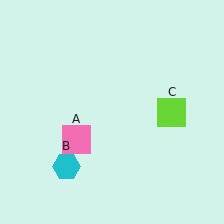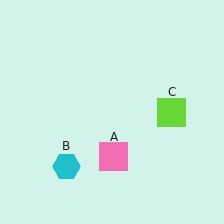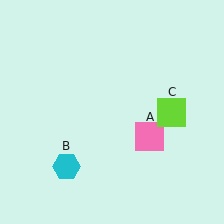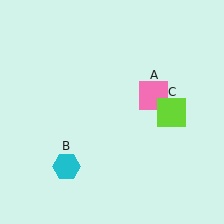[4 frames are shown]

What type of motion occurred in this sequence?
The pink square (object A) rotated counterclockwise around the center of the scene.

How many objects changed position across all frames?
1 object changed position: pink square (object A).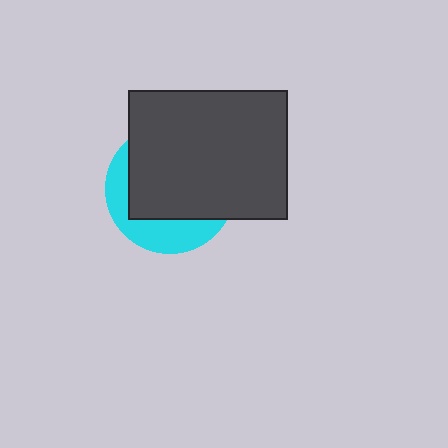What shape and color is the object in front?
The object in front is a dark gray rectangle.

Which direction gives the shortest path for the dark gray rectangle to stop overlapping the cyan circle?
Moving toward the upper-right gives the shortest separation.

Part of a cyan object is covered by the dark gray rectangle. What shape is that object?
It is a circle.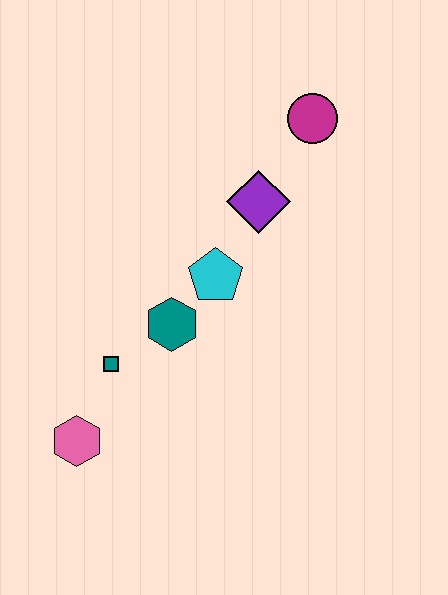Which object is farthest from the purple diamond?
The pink hexagon is farthest from the purple diamond.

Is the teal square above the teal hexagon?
No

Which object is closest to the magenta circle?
The purple diamond is closest to the magenta circle.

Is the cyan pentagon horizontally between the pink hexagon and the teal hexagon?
No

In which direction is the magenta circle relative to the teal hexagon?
The magenta circle is above the teal hexagon.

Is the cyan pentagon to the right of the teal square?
Yes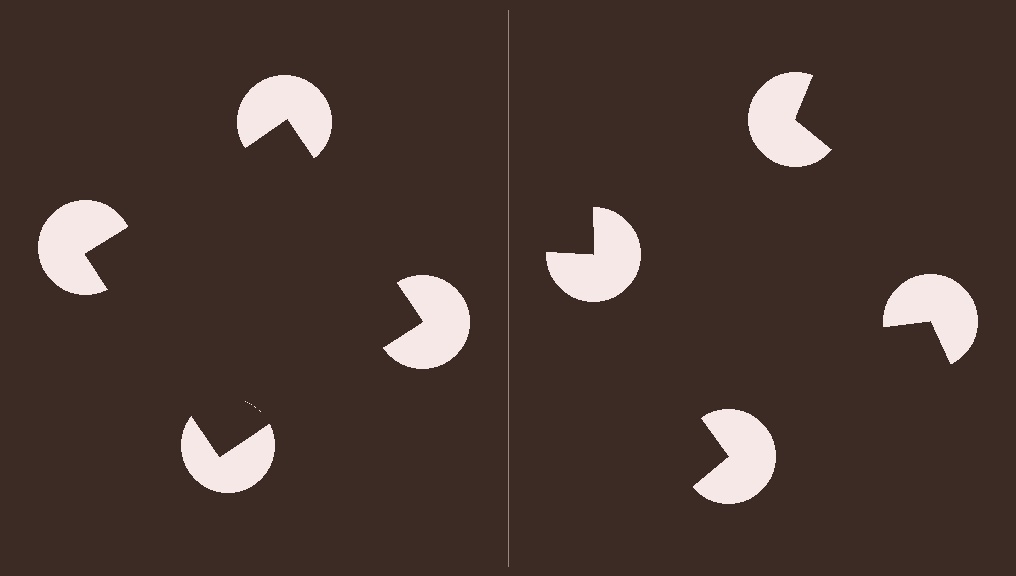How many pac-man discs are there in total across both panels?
8 — 4 on each side.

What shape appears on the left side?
An illusory square.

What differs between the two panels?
The pac-man discs are positioned identically on both sides; only the wedge orientations differ. On the left they align to a square; on the right they are misaligned.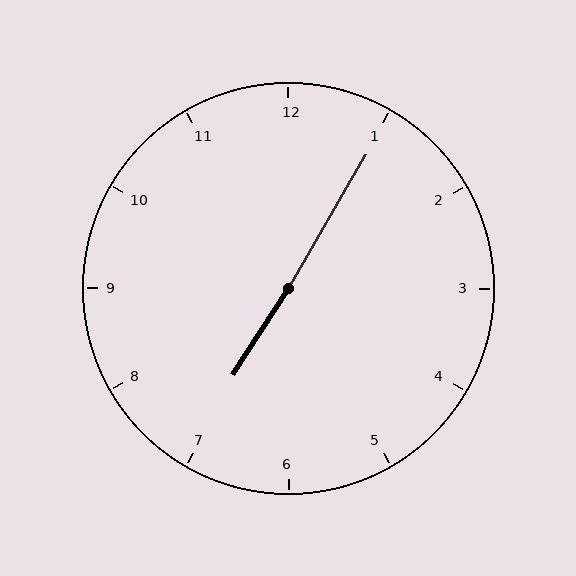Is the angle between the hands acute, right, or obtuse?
It is obtuse.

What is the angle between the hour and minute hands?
Approximately 178 degrees.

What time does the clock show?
7:05.